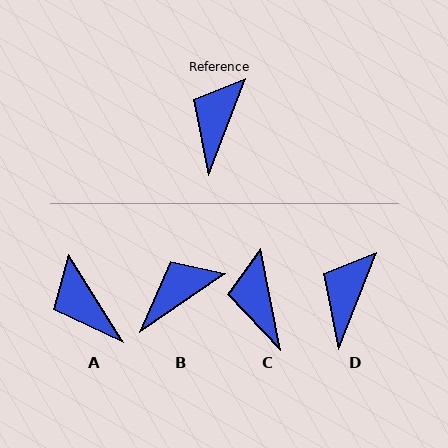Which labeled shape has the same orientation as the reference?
D.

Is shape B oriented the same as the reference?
No, it is off by about 34 degrees.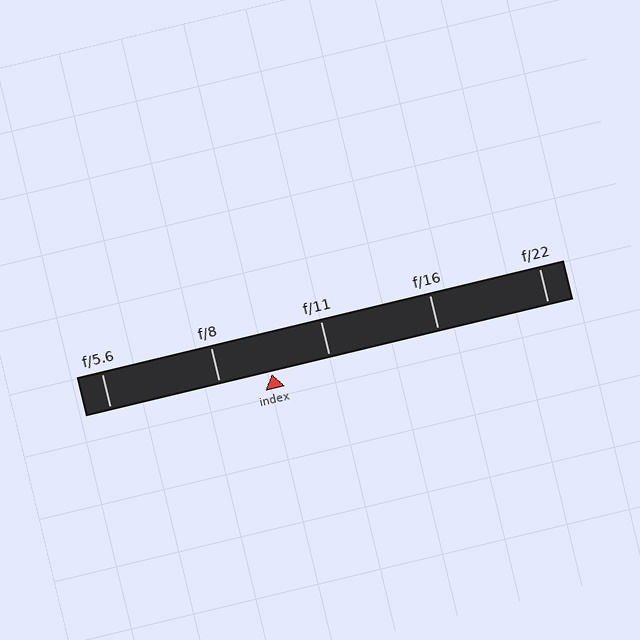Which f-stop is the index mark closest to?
The index mark is closest to f/8.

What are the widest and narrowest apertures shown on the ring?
The widest aperture shown is f/5.6 and the narrowest is f/22.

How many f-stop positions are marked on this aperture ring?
There are 5 f-stop positions marked.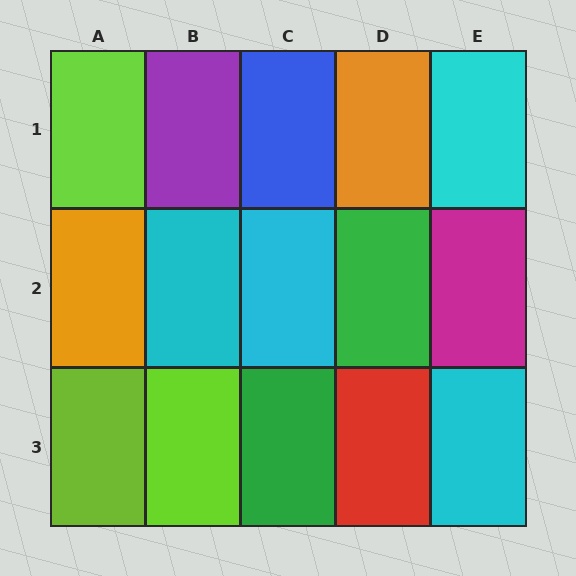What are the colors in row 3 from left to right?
Lime, lime, green, red, cyan.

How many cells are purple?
1 cell is purple.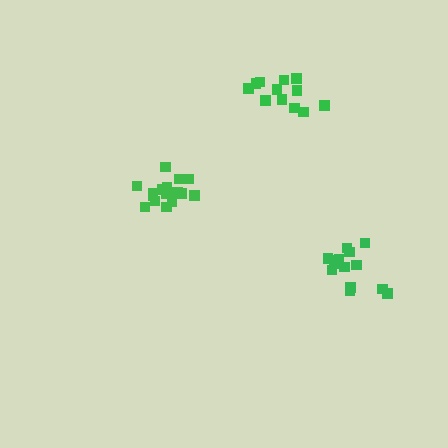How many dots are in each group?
Group 1: 14 dots, Group 2: 17 dots, Group 3: 12 dots (43 total).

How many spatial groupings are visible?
There are 3 spatial groupings.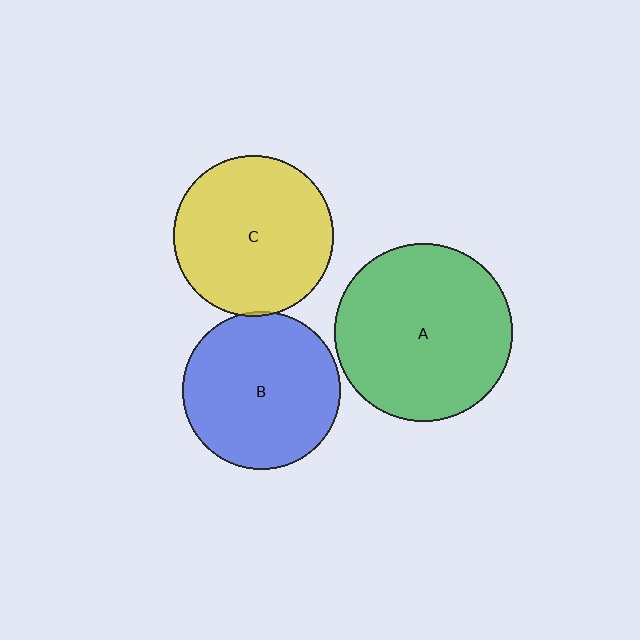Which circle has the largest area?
Circle A (green).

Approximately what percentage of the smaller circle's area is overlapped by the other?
Approximately 5%.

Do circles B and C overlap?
Yes.